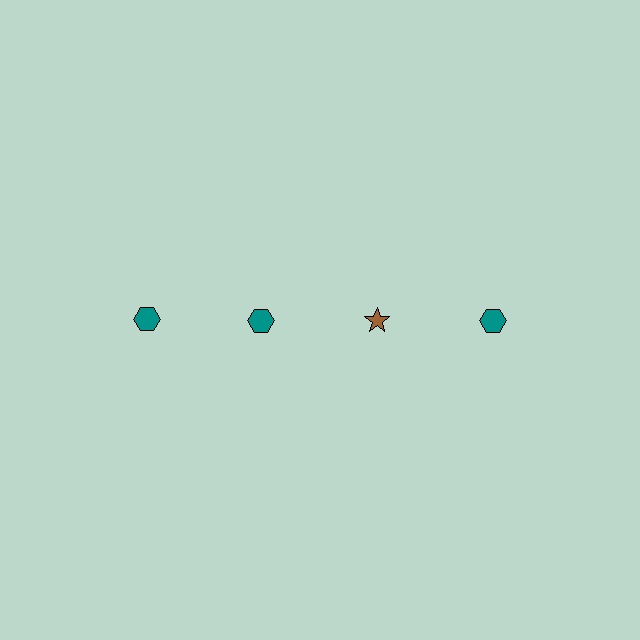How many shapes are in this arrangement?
There are 4 shapes arranged in a grid pattern.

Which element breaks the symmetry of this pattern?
The brown star in the top row, center column breaks the symmetry. All other shapes are teal hexagons.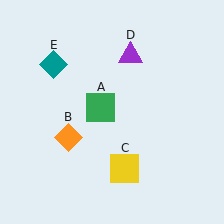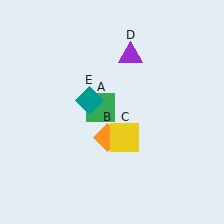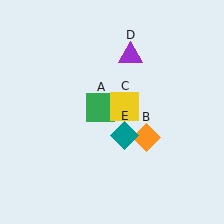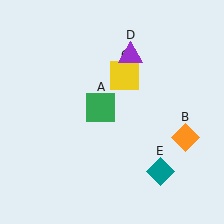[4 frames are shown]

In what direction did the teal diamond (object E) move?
The teal diamond (object E) moved down and to the right.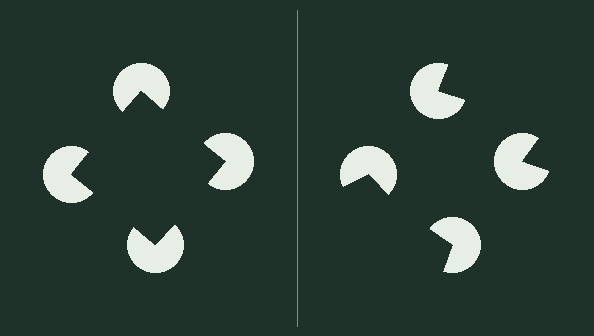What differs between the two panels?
The pac-man discs are positioned identically on both sides; only the wedge orientations differ. On the left they align to a square; on the right they are misaligned.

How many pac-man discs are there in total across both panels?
8 — 4 on each side.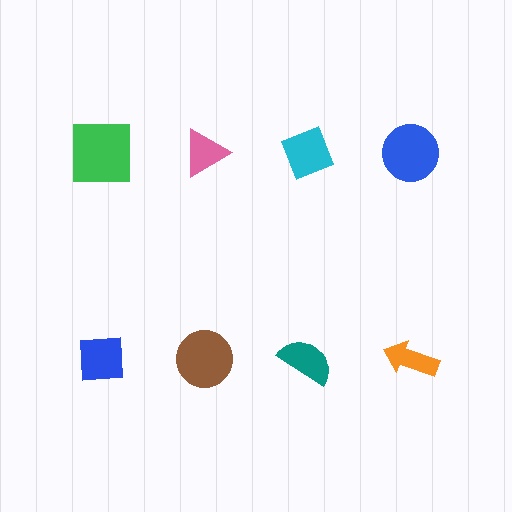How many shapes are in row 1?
4 shapes.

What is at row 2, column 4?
An orange arrow.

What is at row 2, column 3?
A teal semicircle.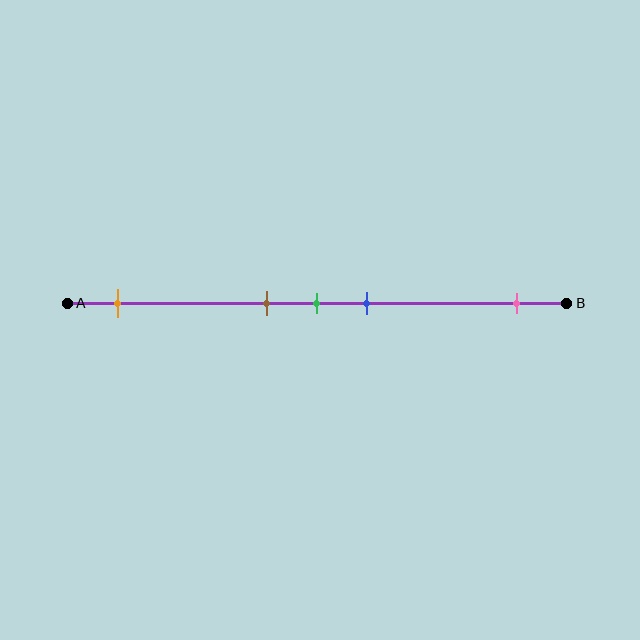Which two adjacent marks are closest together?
The brown and green marks are the closest adjacent pair.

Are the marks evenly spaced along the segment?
No, the marks are not evenly spaced.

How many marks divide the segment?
There are 5 marks dividing the segment.